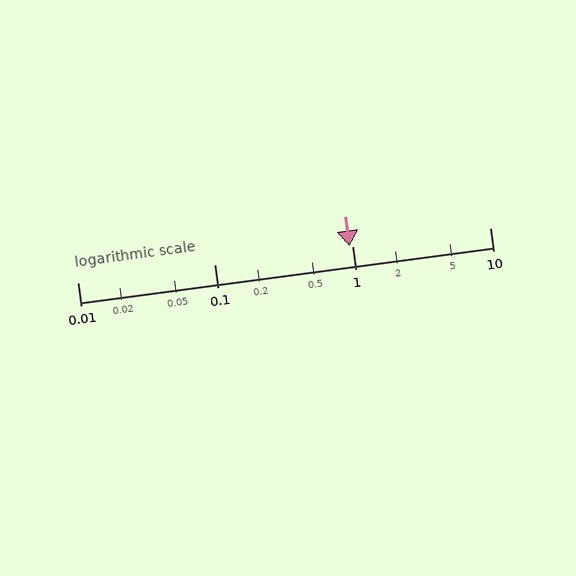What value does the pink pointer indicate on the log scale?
The pointer indicates approximately 0.96.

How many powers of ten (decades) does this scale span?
The scale spans 3 decades, from 0.01 to 10.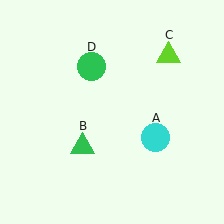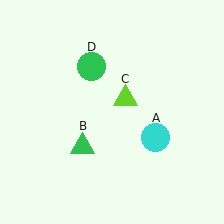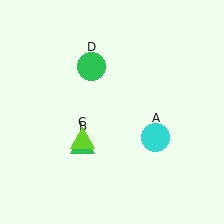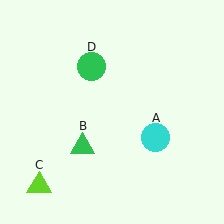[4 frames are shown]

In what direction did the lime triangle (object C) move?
The lime triangle (object C) moved down and to the left.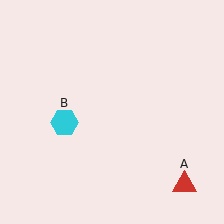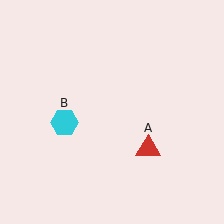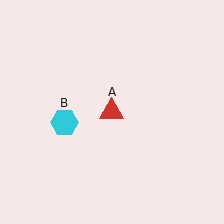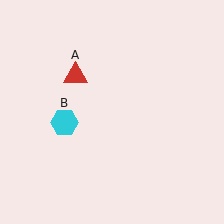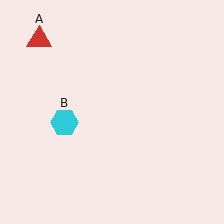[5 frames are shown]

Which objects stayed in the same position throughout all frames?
Cyan hexagon (object B) remained stationary.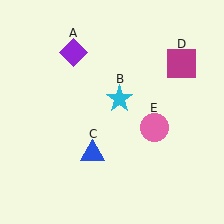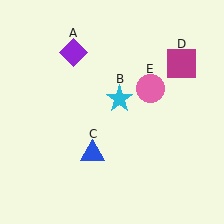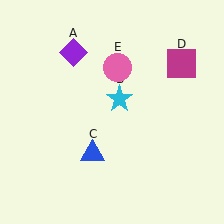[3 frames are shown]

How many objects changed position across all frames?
1 object changed position: pink circle (object E).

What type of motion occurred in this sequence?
The pink circle (object E) rotated counterclockwise around the center of the scene.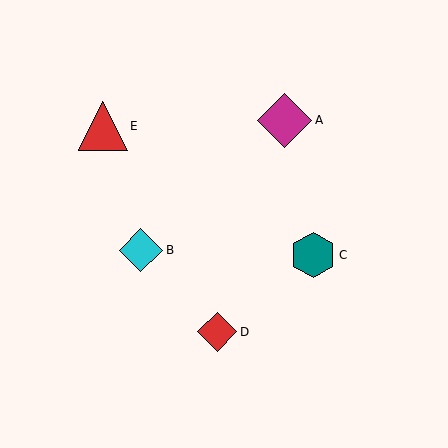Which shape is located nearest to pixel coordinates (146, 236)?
The cyan diamond (labeled B) at (141, 250) is nearest to that location.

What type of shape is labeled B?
Shape B is a cyan diamond.